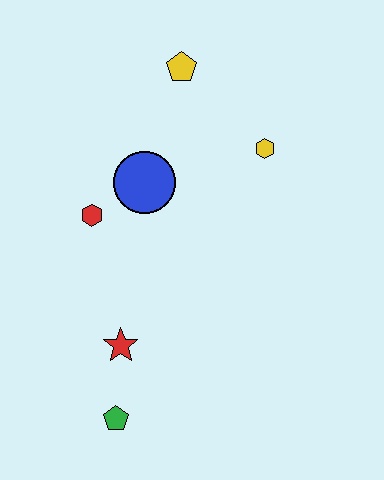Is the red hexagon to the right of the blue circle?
No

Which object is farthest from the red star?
The yellow pentagon is farthest from the red star.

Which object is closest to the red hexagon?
The blue circle is closest to the red hexagon.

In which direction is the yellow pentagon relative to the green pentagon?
The yellow pentagon is above the green pentagon.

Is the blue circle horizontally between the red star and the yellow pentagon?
Yes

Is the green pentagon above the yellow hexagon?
No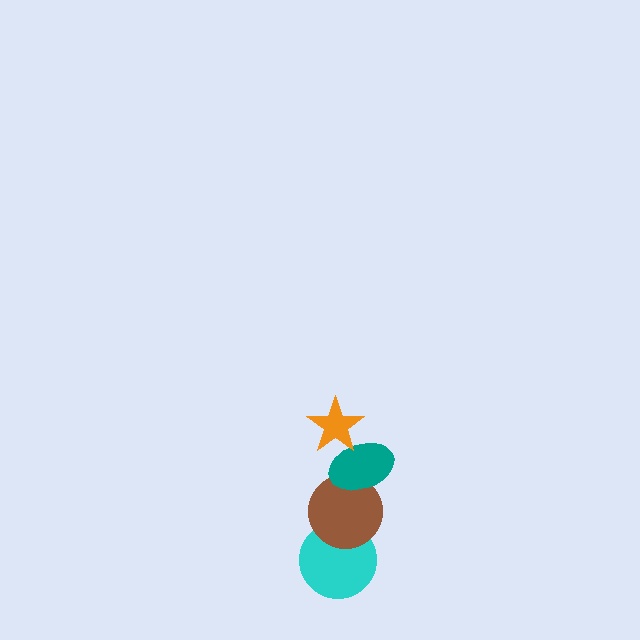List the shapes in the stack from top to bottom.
From top to bottom: the orange star, the teal ellipse, the brown circle, the cyan circle.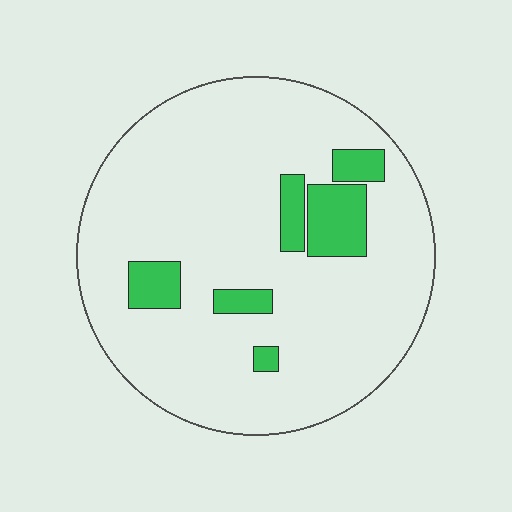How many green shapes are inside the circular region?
6.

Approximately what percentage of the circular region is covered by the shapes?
Approximately 15%.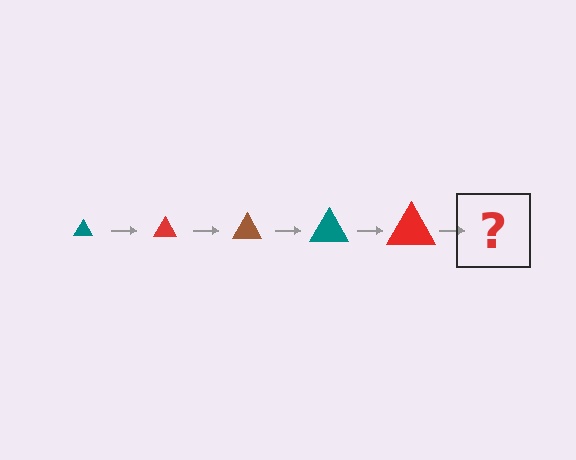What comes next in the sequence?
The next element should be a brown triangle, larger than the previous one.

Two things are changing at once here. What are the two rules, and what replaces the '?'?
The two rules are that the triangle grows larger each step and the color cycles through teal, red, and brown. The '?' should be a brown triangle, larger than the previous one.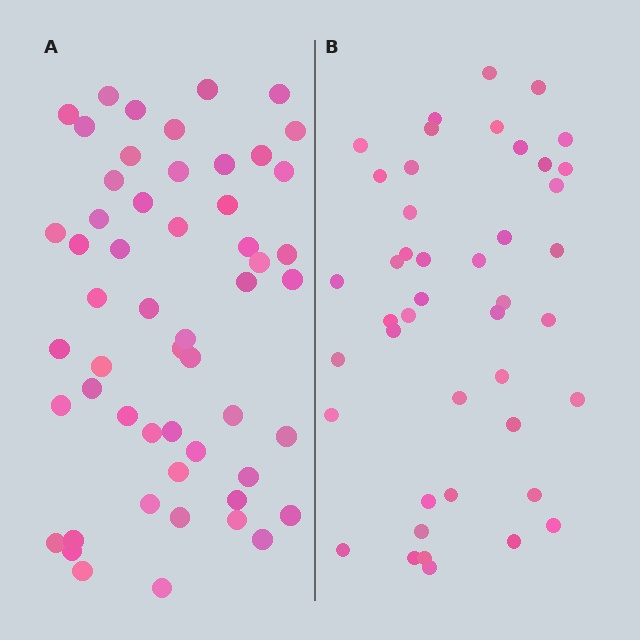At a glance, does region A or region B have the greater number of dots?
Region A (the left region) has more dots.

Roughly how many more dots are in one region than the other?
Region A has roughly 10 or so more dots than region B.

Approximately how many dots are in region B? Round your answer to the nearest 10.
About 40 dots. (The exact count is 44, which rounds to 40.)